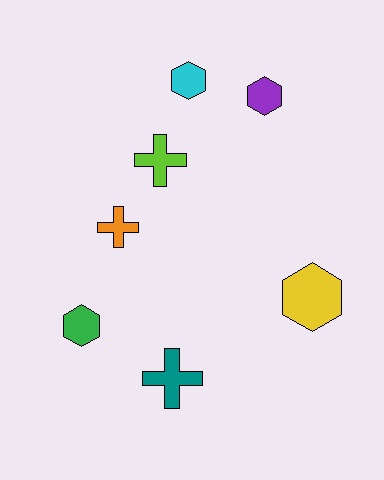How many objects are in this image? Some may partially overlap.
There are 7 objects.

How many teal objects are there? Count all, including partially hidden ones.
There is 1 teal object.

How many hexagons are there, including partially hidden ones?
There are 4 hexagons.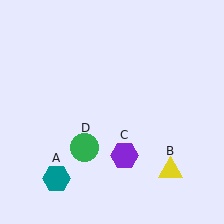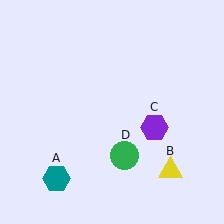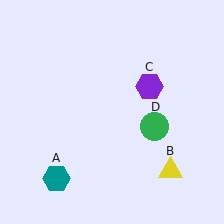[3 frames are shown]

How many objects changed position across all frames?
2 objects changed position: purple hexagon (object C), green circle (object D).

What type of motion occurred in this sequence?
The purple hexagon (object C), green circle (object D) rotated counterclockwise around the center of the scene.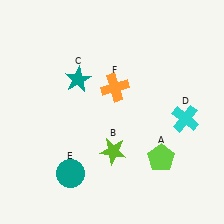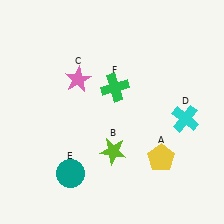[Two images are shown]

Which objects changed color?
A changed from lime to yellow. C changed from teal to pink. F changed from orange to green.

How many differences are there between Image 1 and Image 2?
There are 3 differences between the two images.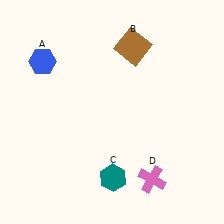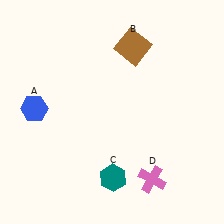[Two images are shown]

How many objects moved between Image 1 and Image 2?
1 object moved between the two images.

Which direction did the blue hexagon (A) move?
The blue hexagon (A) moved down.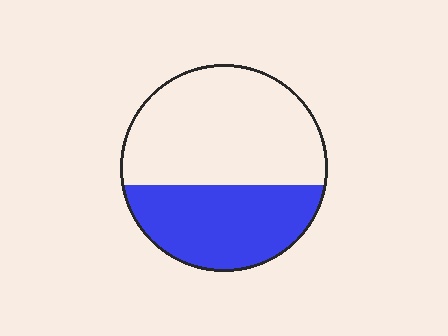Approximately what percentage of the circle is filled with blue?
Approximately 40%.